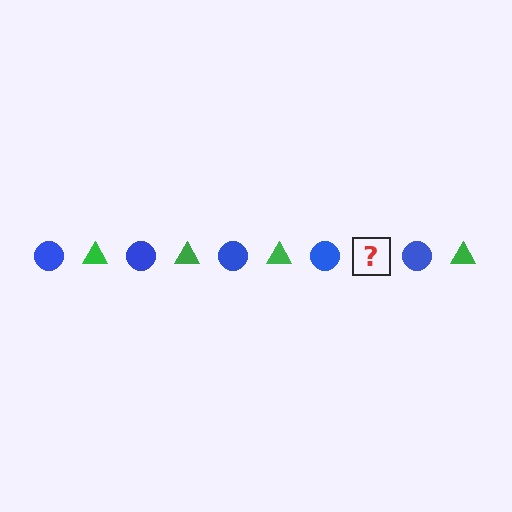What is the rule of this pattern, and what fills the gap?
The rule is that the pattern alternates between blue circle and green triangle. The gap should be filled with a green triangle.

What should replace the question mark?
The question mark should be replaced with a green triangle.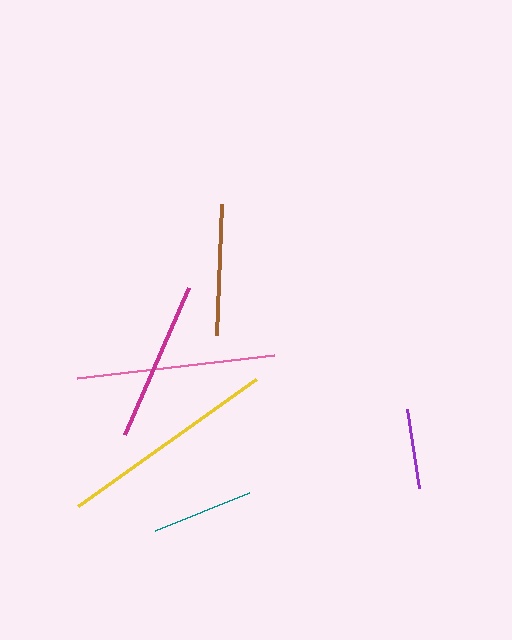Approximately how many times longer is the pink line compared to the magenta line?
The pink line is approximately 1.2 times the length of the magenta line.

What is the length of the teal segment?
The teal segment is approximately 101 pixels long.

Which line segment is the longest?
The yellow line is the longest at approximately 219 pixels.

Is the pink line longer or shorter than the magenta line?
The pink line is longer than the magenta line.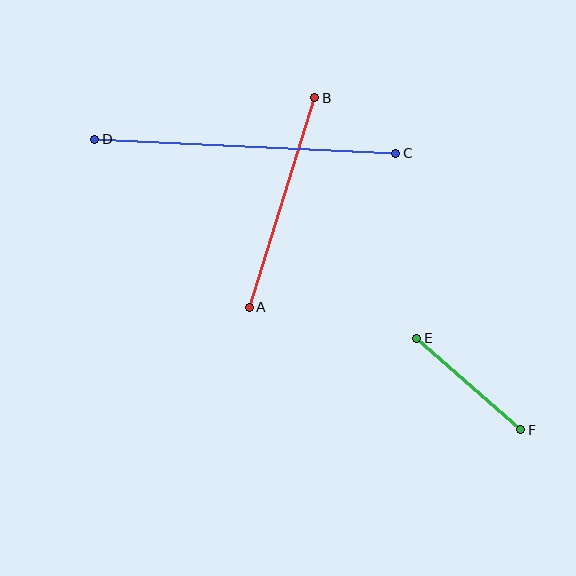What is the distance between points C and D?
The distance is approximately 301 pixels.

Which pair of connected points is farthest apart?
Points C and D are farthest apart.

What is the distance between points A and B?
The distance is approximately 219 pixels.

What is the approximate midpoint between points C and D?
The midpoint is at approximately (245, 146) pixels.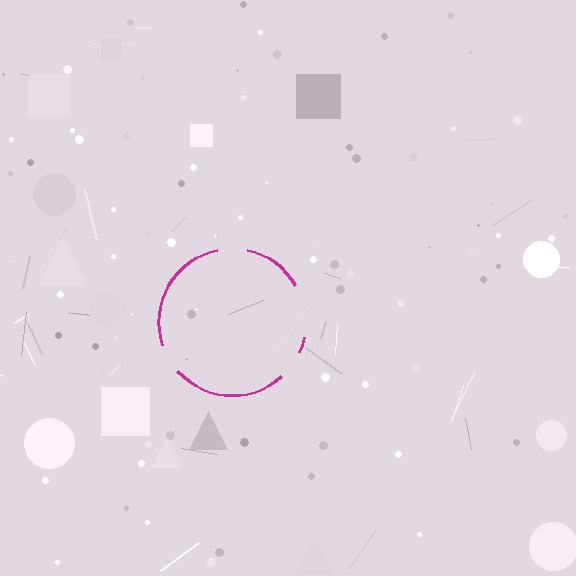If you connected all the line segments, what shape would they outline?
They would outline a circle.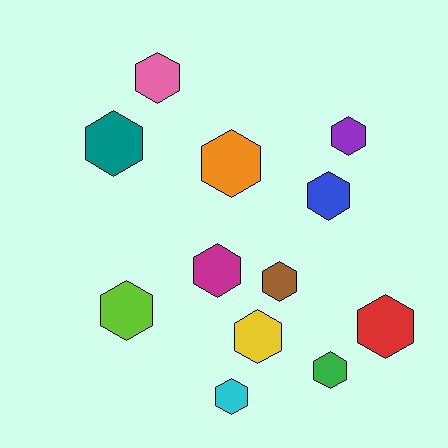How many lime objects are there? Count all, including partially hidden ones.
There is 1 lime object.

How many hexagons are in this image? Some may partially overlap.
There are 12 hexagons.